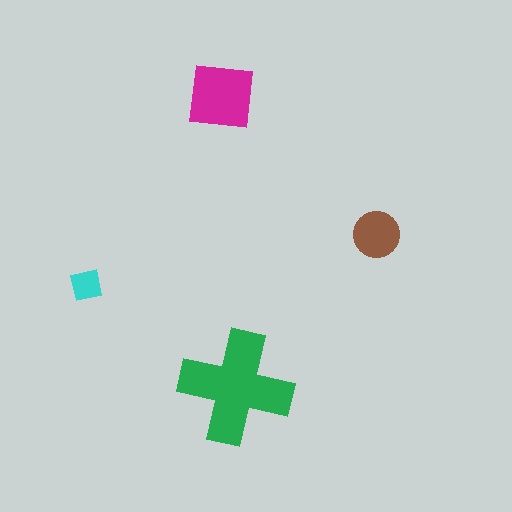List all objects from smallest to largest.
The cyan square, the brown circle, the magenta square, the green cross.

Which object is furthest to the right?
The brown circle is rightmost.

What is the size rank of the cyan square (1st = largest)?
4th.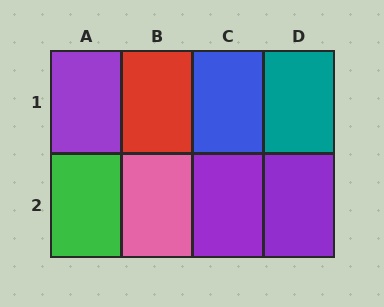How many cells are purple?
3 cells are purple.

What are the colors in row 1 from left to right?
Purple, red, blue, teal.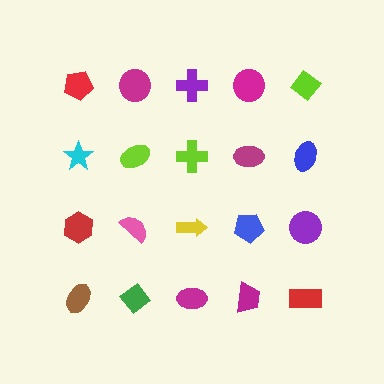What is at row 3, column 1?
A red hexagon.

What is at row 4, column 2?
A green diamond.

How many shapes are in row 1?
5 shapes.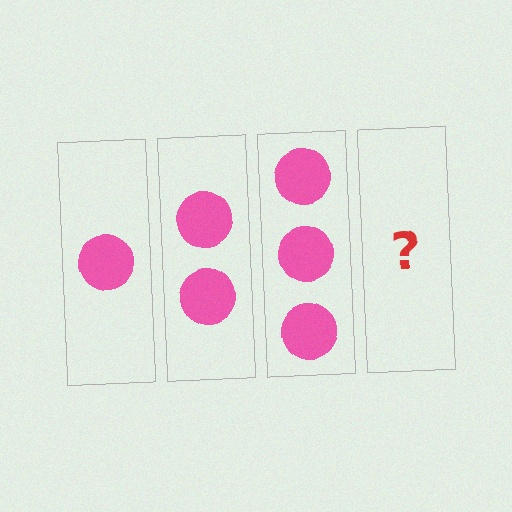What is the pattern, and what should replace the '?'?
The pattern is that each step adds one more circle. The '?' should be 4 circles.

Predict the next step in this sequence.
The next step is 4 circles.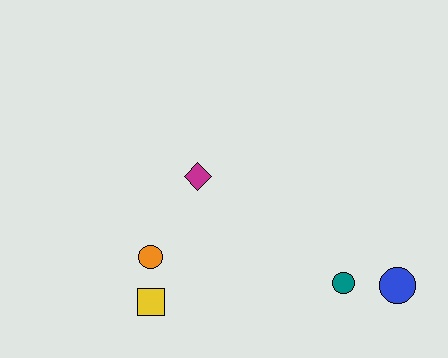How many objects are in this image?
There are 5 objects.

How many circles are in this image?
There are 3 circles.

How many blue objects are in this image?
There is 1 blue object.